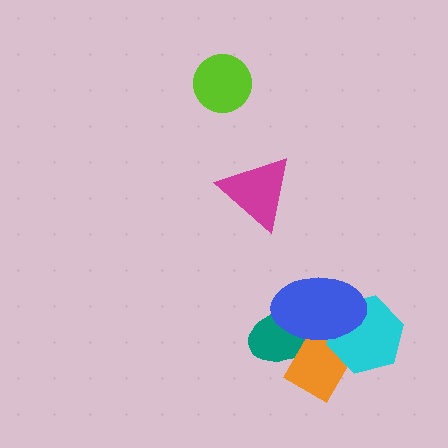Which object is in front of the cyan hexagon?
The blue ellipse is in front of the cyan hexagon.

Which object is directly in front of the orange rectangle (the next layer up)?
The cyan hexagon is directly in front of the orange rectangle.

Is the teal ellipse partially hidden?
Yes, it is partially covered by another shape.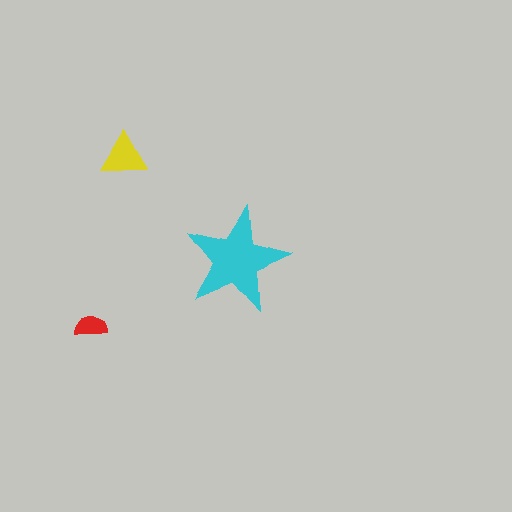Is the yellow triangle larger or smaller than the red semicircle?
Larger.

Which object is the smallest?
The red semicircle.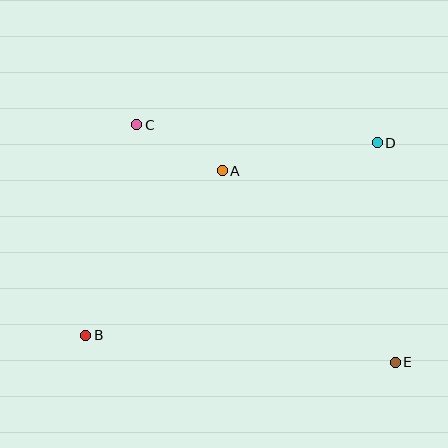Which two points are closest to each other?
Points A and C are closest to each other.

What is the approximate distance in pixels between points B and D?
The distance between B and D is approximately 349 pixels.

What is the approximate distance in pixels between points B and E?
The distance between B and E is approximately 311 pixels.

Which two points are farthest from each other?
Points C and E are farthest from each other.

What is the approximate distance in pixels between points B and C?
The distance between B and C is approximately 216 pixels.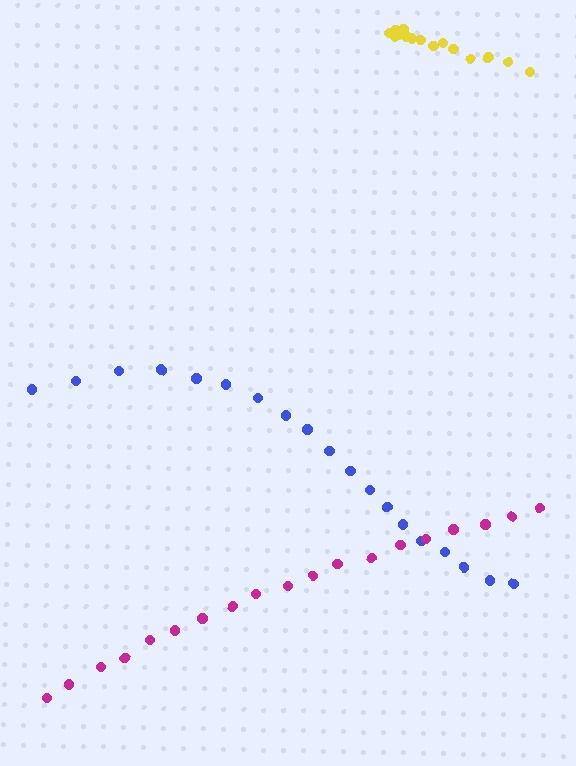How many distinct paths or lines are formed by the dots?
There are 3 distinct paths.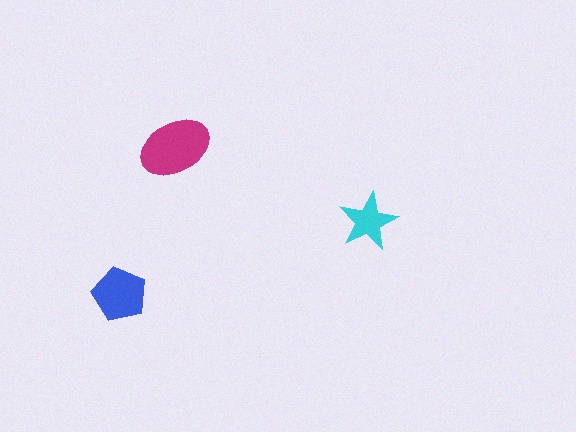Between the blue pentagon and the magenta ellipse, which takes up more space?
The magenta ellipse.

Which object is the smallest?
The cyan star.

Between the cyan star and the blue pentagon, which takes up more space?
The blue pentagon.